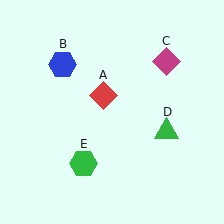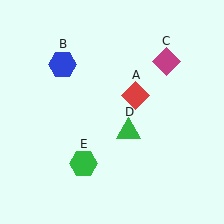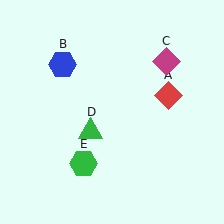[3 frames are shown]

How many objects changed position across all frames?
2 objects changed position: red diamond (object A), green triangle (object D).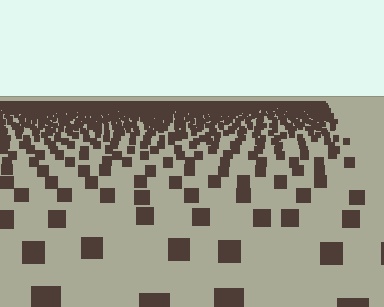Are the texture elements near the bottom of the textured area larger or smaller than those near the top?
Larger. Near the bottom, elements are closer to the viewer and appear at a bigger on-screen size.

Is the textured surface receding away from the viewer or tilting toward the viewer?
The surface is receding away from the viewer. Texture elements get smaller and denser toward the top.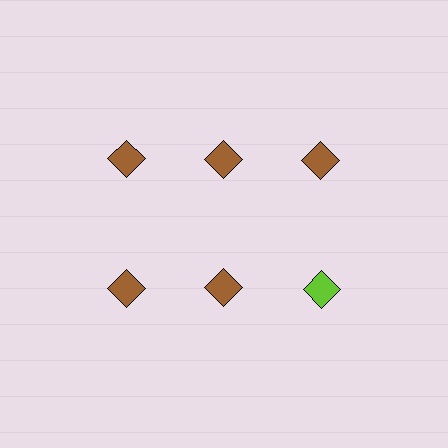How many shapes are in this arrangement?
There are 6 shapes arranged in a grid pattern.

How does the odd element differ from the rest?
It has a different color: lime instead of brown.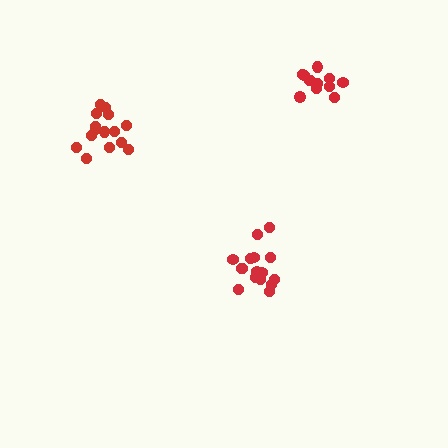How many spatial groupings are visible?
There are 3 spatial groupings.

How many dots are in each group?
Group 1: 15 dots, Group 2: 16 dots, Group 3: 12 dots (43 total).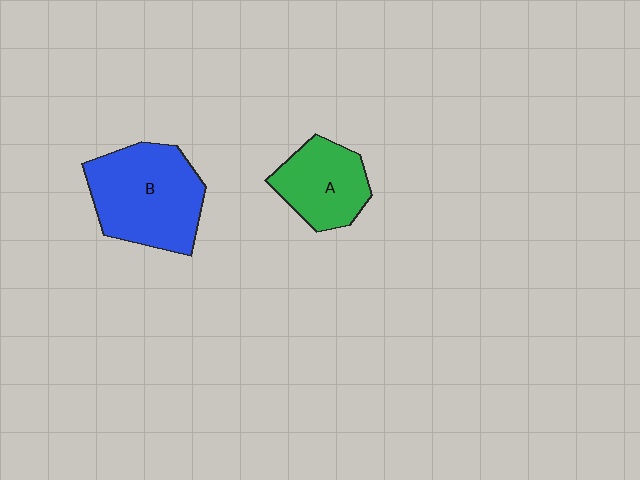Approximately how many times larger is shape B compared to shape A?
Approximately 1.6 times.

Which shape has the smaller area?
Shape A (green).